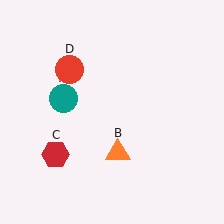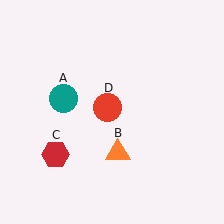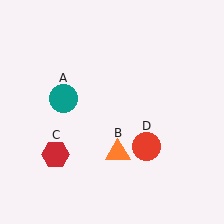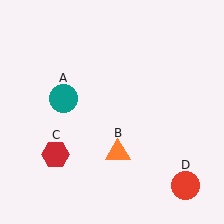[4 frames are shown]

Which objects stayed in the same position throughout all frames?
Teal circle (object A) and orange triangle (object B) and red hexagon (object C) remained stationary.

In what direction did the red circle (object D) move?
The red circle (object D) moved down and to the right.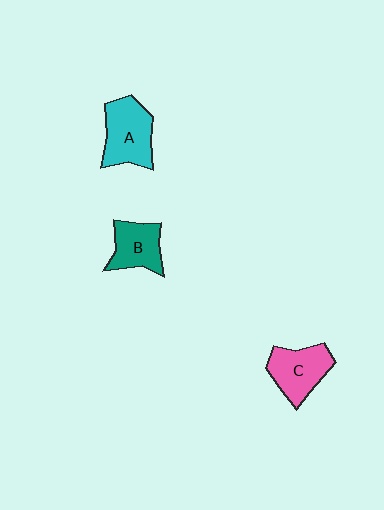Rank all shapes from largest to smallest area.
From largest to smallest: A (cyan), C (pink), B (teal).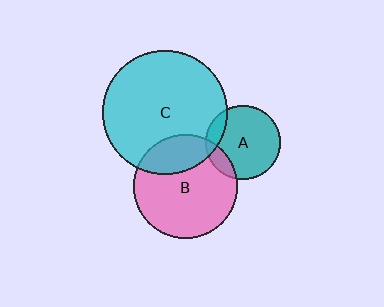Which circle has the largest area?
Circle C (cyan).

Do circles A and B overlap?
Yes.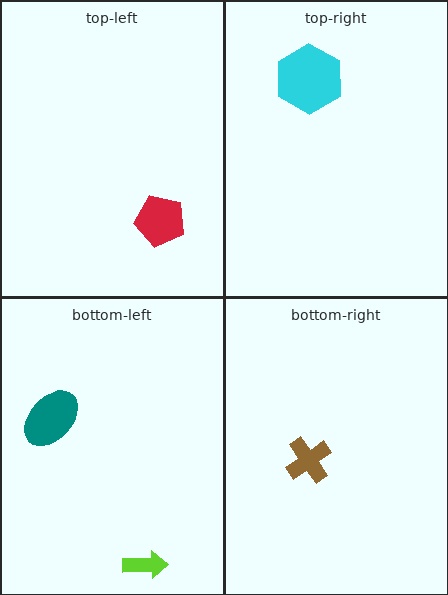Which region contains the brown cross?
The bottom-right region.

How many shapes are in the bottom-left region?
2.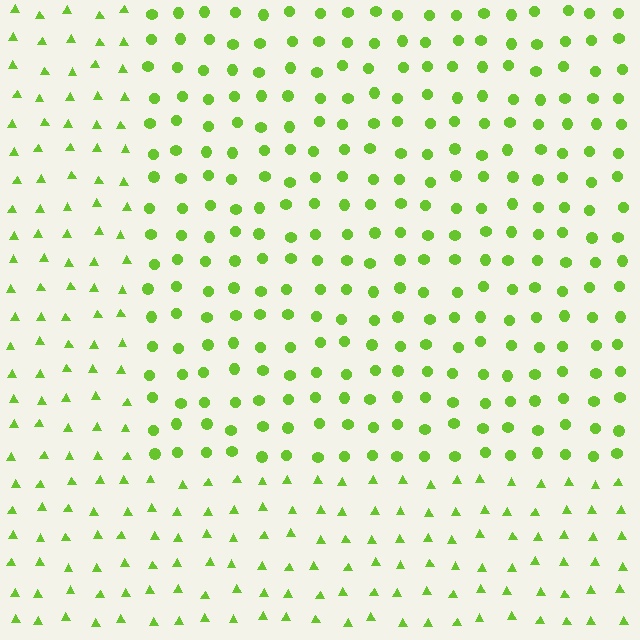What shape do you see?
I see a rectangle.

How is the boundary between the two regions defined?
The boundary is defined by a change in element shape: circles inside vs. triangles outside. All elements share the same color and spacing.